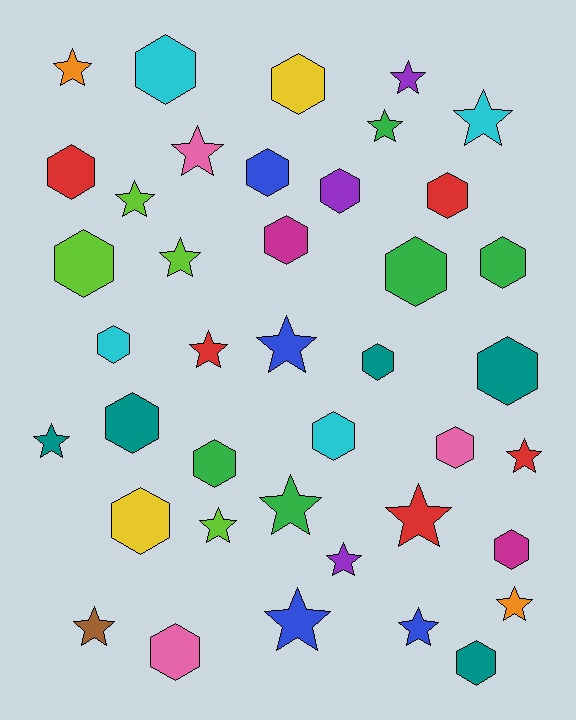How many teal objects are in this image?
There are 5 teal objects.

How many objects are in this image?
There are 40 objects.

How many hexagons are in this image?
There are 21 hexagons.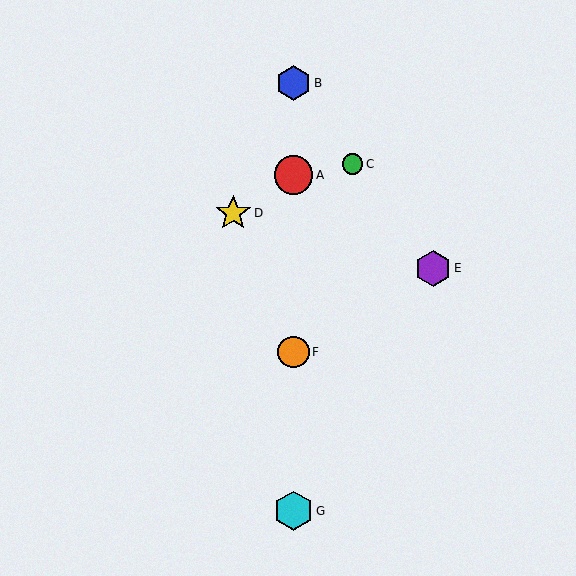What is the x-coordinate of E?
Object E is at x≈433.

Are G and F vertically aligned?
Yes, both are at x≈293.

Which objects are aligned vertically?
Objects A, B, F, G are aligned vertically.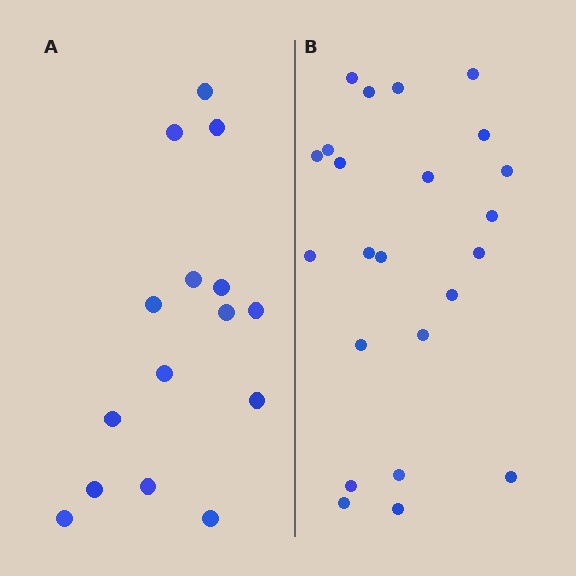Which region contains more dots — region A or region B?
Region B (the right region) has more dots.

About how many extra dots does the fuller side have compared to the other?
Region B has roughly 8 or so more dots than region A.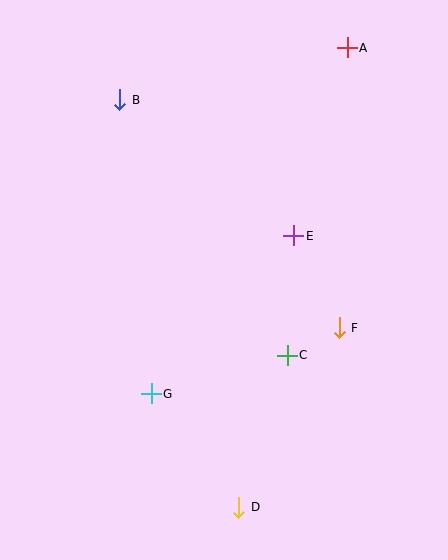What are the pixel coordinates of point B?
Point B is at (120, 100).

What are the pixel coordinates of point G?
Point G is at (151, 394).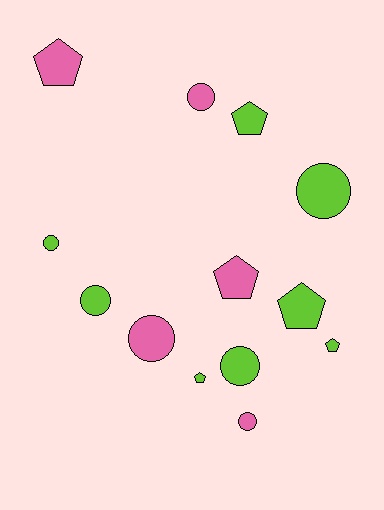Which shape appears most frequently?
Circle, with 7 objects.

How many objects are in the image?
There are 13 objects.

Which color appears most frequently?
Lime, with 8 objects.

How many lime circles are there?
There are 4 lime circles.